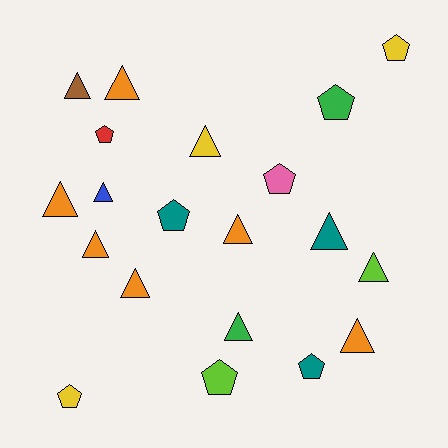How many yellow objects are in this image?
There are 3 yellow objects.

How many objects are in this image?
There are 20 objects.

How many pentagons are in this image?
There are 8 pentagons.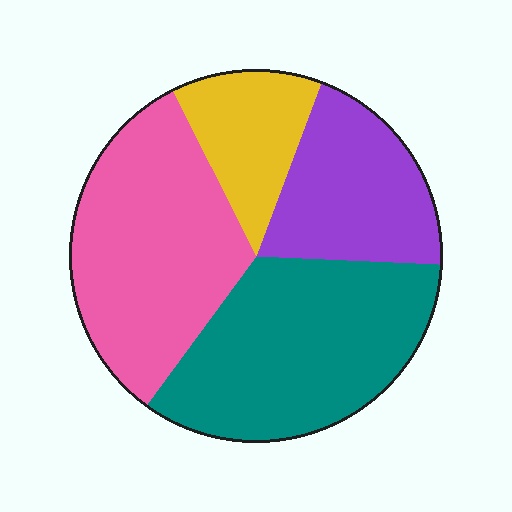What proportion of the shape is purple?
Purple covers 20% of the shape.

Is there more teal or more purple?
Teal.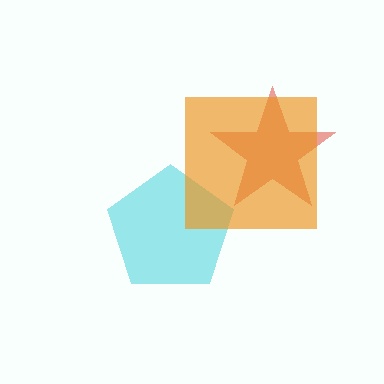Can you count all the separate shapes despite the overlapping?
Yes, there are 3 separate shapes.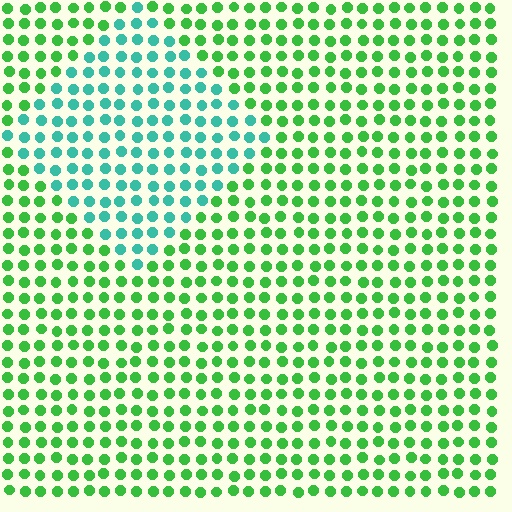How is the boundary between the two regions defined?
The boundary is defined purely by a slight shift in hue (about 47 degrees). Spacing, size, and orientation are identical on both sides.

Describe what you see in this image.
The image is filled with small green elements in a uniform arrangement. A diamond-shaped region is visible where the elements are tinted to a slightly different hue, forming a subtle color boundary.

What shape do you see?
I see a diamond.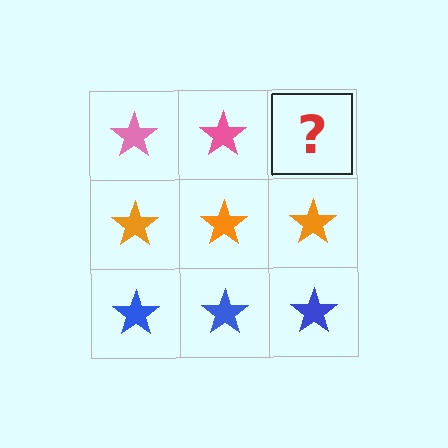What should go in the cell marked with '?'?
The missing cell should contain a pink star.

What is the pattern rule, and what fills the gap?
The rule is that each row has a consistent color. The gap should be filled with a pink star.